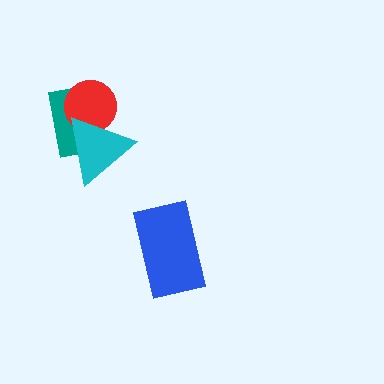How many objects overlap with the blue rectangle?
0 objects overlap with the blue rectangle.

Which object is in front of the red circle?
The cyan triangle is in front of the red circle.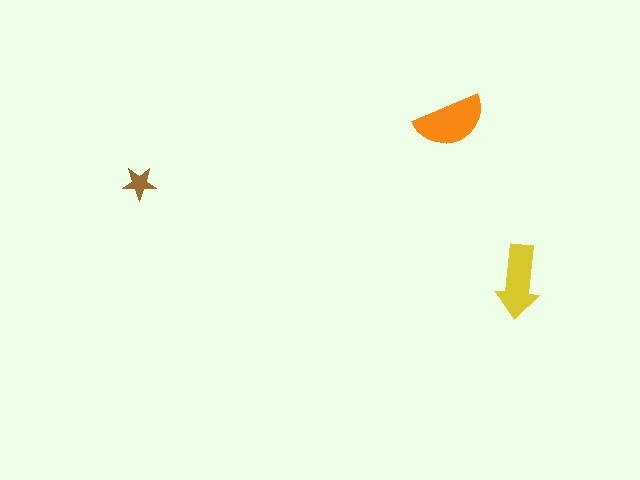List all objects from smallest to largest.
The brown star, the yellow arrow, the orange semicircle.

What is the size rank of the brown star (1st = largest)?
3rd.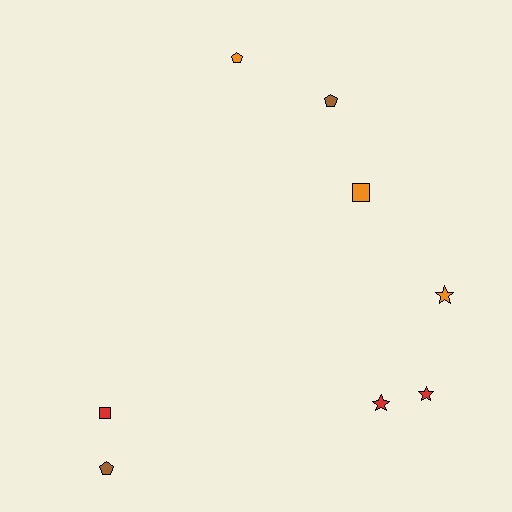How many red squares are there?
There is 1 red square.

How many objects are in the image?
There are 8 objects.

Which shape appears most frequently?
Pentagon, with 3 objects.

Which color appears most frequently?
Orange, with 3 objects.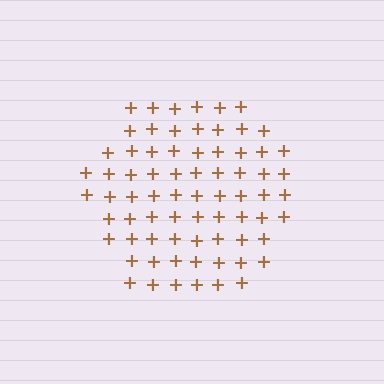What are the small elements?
The small elements are plus signs.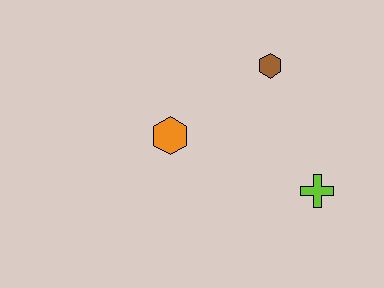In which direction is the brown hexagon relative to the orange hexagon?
The brown hexagon is to the right of the orange hexagon.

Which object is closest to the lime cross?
The brown hexagon is closest to the lime cross.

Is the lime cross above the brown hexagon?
No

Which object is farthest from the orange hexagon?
The lime cross is farthest from the orange hexagon.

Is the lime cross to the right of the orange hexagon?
Yes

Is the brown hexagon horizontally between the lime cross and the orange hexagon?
Yes